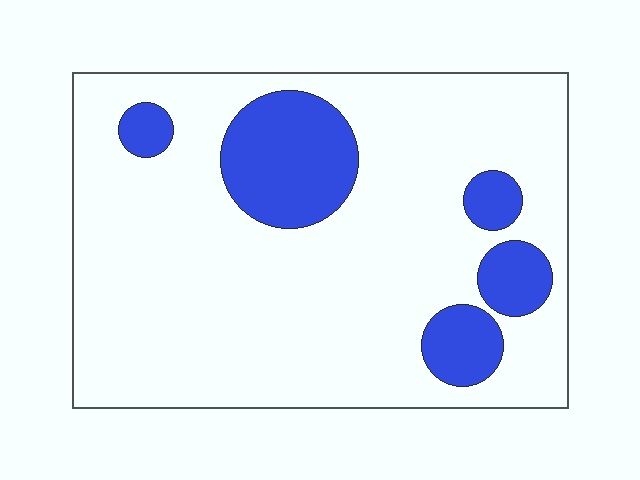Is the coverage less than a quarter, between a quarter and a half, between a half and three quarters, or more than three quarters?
Less than a quarter.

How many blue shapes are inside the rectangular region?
5.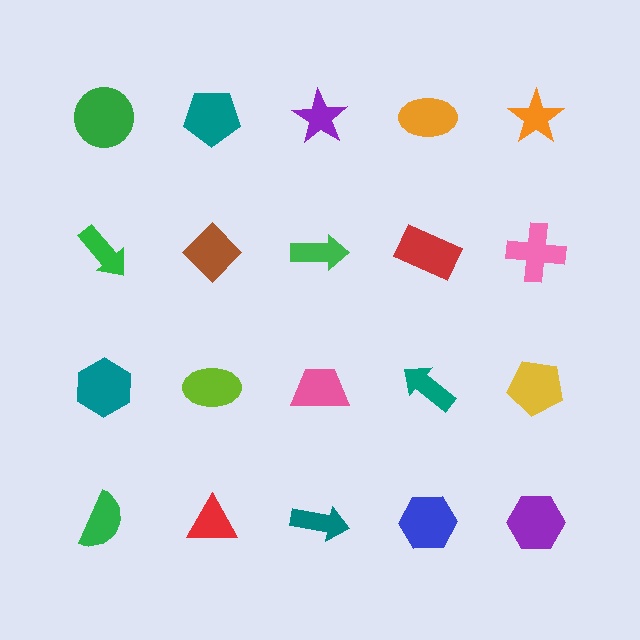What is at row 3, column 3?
A pink trapezoid.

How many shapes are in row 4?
5 shapes.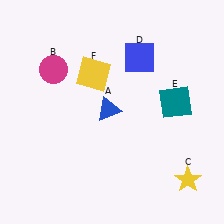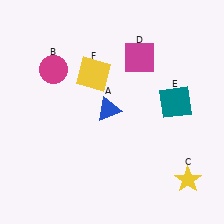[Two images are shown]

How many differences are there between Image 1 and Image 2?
There is 1 difference between the two images.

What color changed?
The square (D) changed from blue in Image 1 to magenta in Image 2.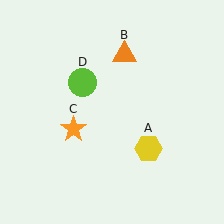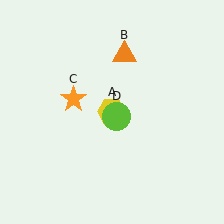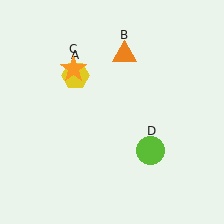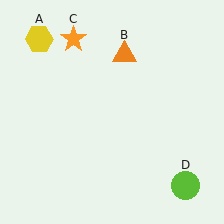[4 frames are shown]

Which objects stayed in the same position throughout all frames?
Orange triangle (object B) remained stationary.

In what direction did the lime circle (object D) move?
The lime circle (object D) moved down and to the right.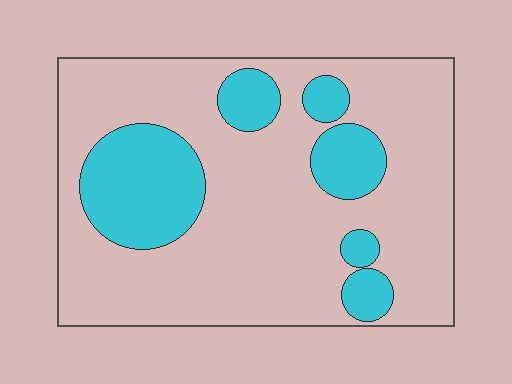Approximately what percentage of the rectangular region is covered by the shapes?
Approximately 25%.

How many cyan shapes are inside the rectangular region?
6.